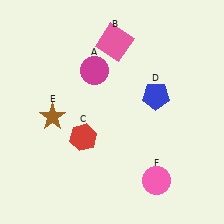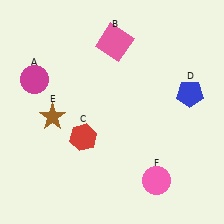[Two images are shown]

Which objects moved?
The objects that moved are: the magenta circle (A), the blue pentagon (D).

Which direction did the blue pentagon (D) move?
The blue pentagon (D) moved right.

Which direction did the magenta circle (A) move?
The magenta circle (A) moved left.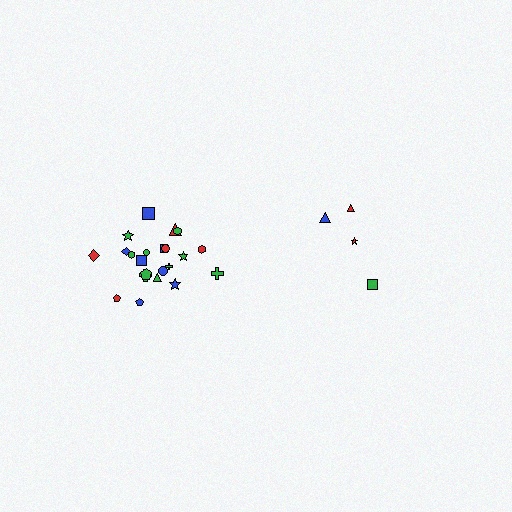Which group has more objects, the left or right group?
The left group.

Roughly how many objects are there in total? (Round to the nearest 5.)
Roughly 25 objects in total.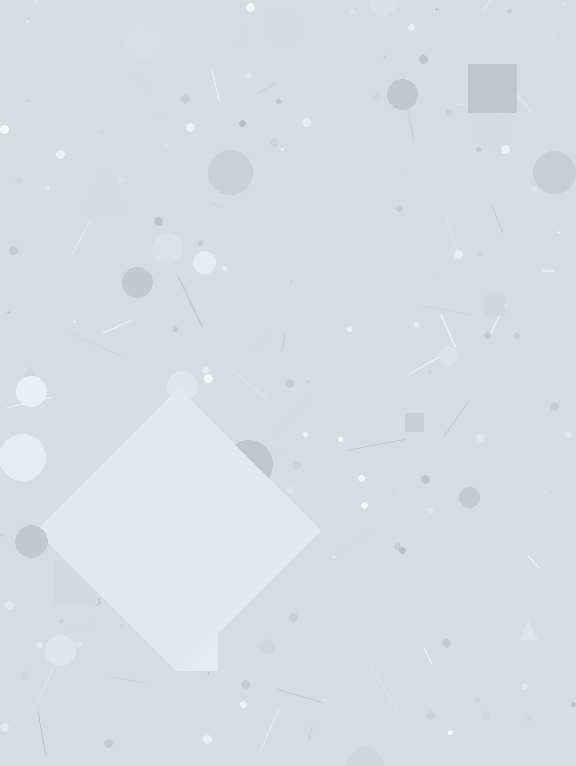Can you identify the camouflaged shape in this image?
The camouflaged shape is a diamond.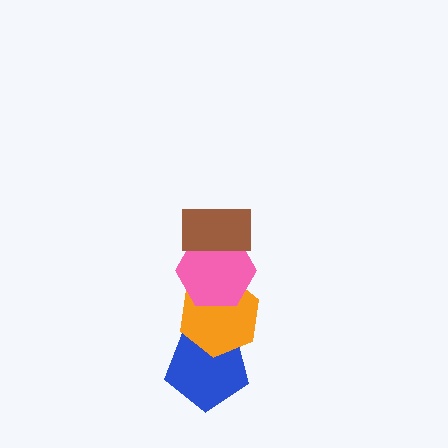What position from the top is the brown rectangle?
The brown rectangle is 1st from the top.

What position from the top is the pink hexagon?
The pink hexagon is 2nd from the top.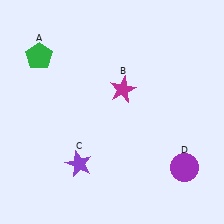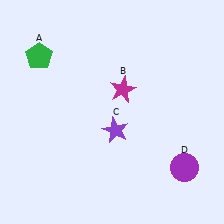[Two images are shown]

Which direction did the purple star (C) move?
The purple star (C) moved right.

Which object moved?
The purple star (C) moved right.